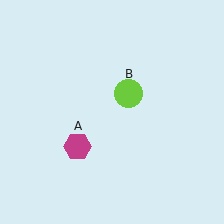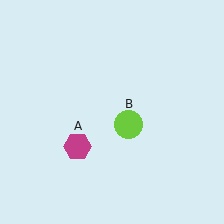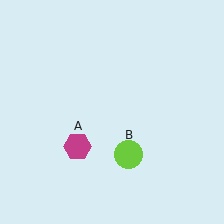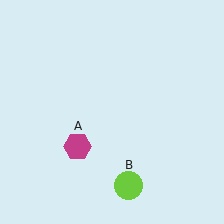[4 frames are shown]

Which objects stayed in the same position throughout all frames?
Magenta hexagon (object A) remained stationary.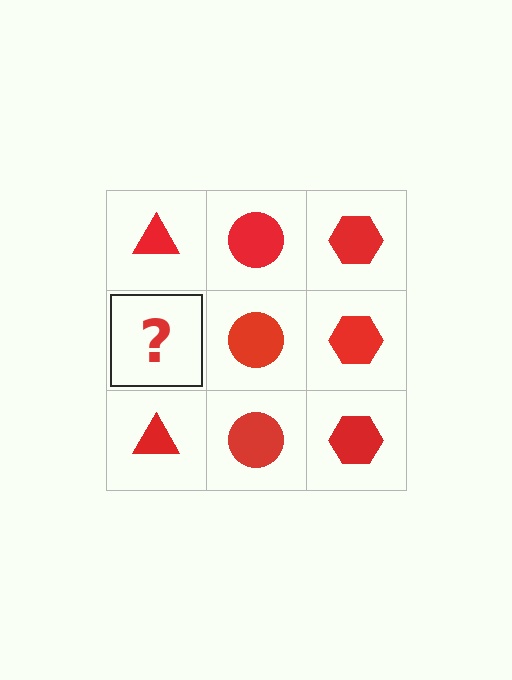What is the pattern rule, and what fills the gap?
The rule is that each column has a consistent shape. The gap should be filled with a red triangle.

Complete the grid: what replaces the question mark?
The question mark should be replaced with a red triangle.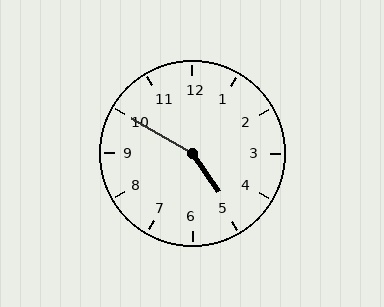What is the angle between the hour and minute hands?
Approximately 155 degrees.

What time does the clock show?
4:50.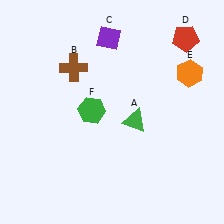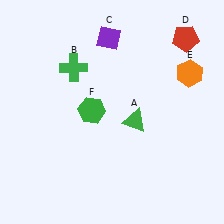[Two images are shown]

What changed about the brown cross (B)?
In Image 1, B is brown. In Image 2, it changed to green.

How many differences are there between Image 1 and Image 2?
There is 1 difference between the two images.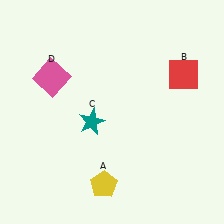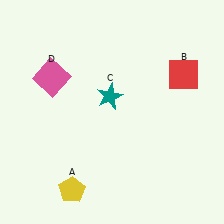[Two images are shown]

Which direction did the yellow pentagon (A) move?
The yellow pentagon (A) moved left.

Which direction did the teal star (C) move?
The teal star (C) moved up.